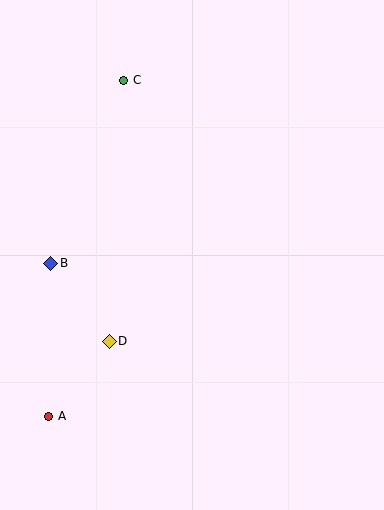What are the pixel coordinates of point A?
Point A is at (49, 416).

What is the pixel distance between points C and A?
The distance between C and A is 344 pixels.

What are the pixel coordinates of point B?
Point B is at (51, 263).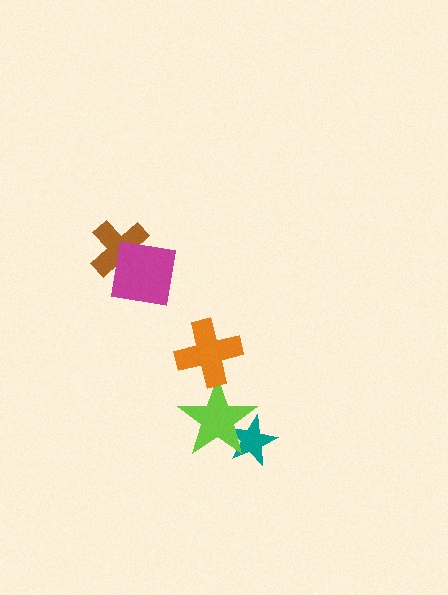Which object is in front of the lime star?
The orange cross is in front of the lime star.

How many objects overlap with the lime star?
2 objects overlap with the lime star.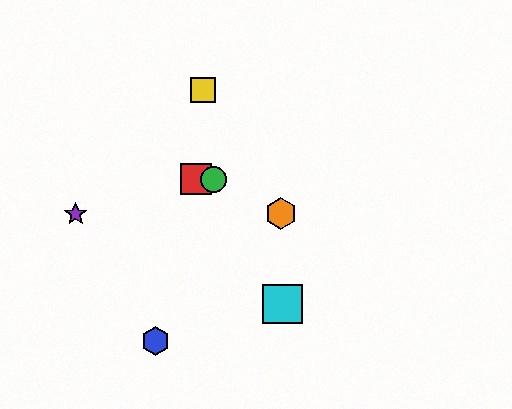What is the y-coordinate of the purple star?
The purple star is at y≈214.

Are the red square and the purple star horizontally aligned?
No, the red square is at y≈179 and the purple star is at y≈214.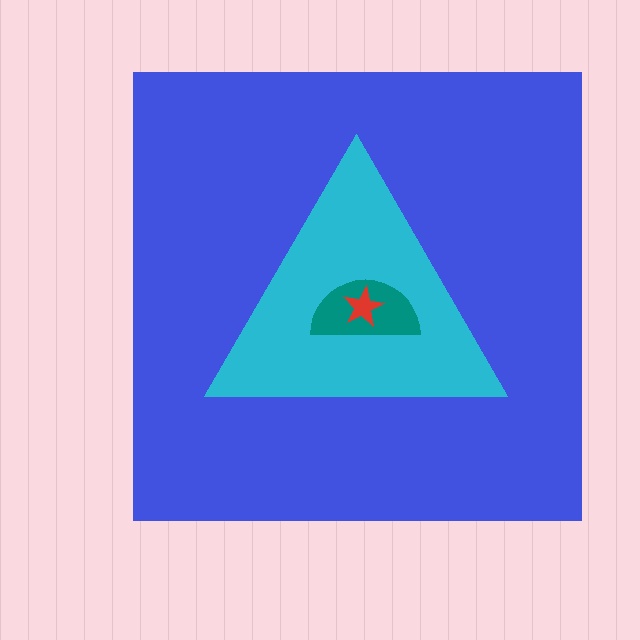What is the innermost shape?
The red star.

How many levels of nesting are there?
4.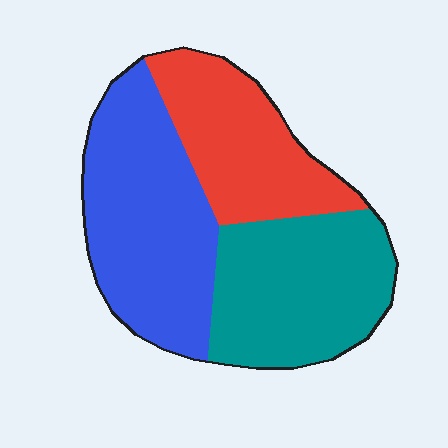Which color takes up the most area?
Blue, at roughly 40%.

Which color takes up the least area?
Red, at roughly 25%.